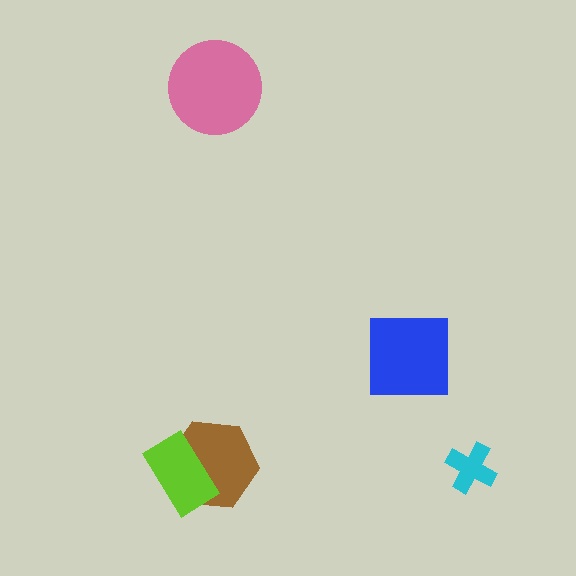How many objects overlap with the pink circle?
0 objects overlap with the pink circle.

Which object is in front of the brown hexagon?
The lime rectangle is in front of the brown hexagon.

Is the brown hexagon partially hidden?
Yes, it is partially covered by another shape.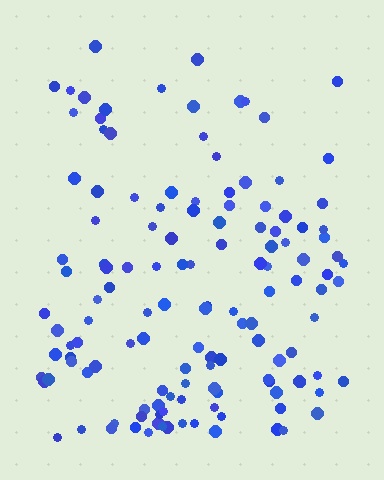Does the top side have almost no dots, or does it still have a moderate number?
Still a moderate number, just noticeably fewer than the bottom.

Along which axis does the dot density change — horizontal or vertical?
Vertical.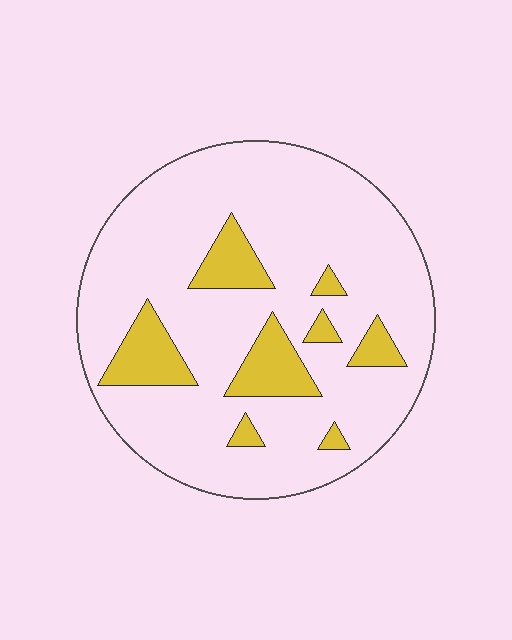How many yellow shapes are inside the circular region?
8.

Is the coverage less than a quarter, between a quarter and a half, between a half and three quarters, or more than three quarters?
Less than a quarter.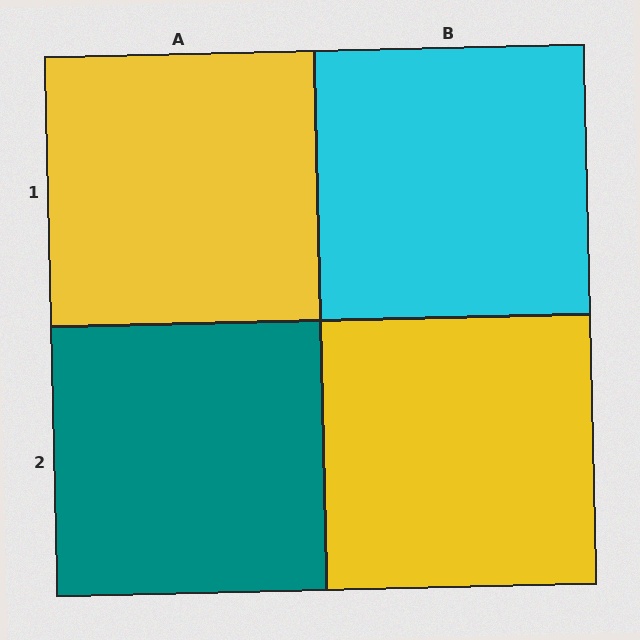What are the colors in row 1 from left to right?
Yellow, cyan.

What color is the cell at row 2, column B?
Yellow.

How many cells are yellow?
2 cells are yellow.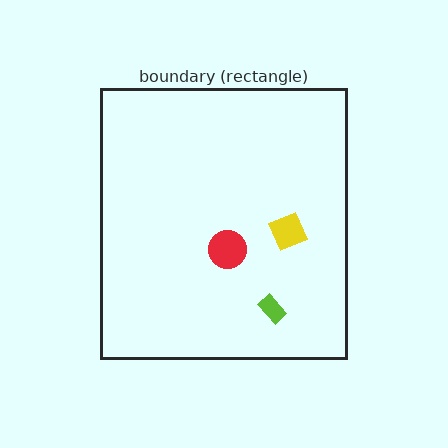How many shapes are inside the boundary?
3 inside, 0 outside.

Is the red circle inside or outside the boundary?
Inside.